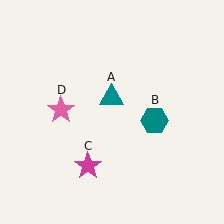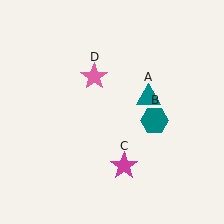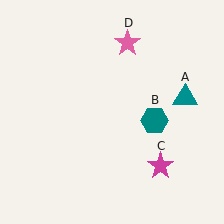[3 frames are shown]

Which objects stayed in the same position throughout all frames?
Teal hexagon (object B) remained stationary.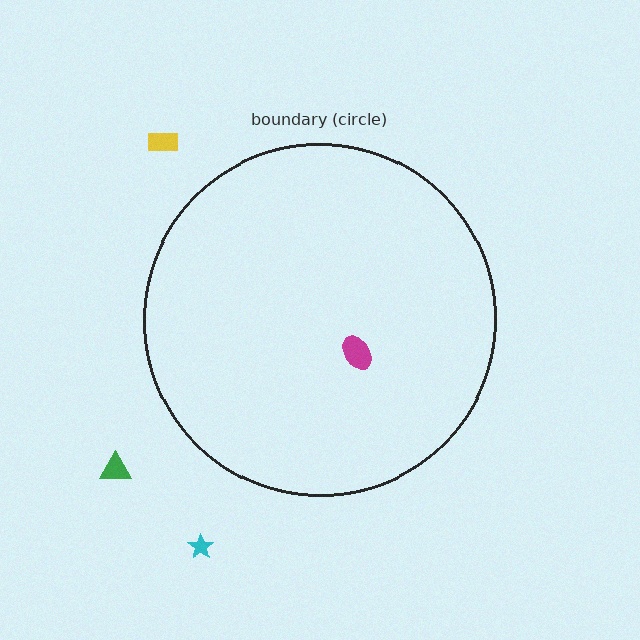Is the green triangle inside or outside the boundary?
Outside.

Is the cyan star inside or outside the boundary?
Outside.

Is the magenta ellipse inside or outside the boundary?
Inside.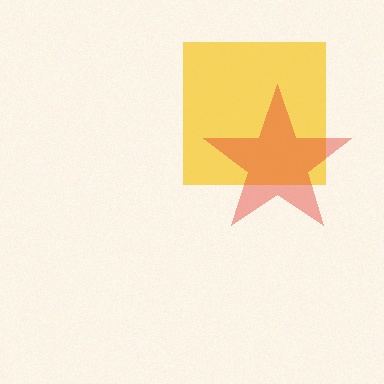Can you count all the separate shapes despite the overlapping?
Yes, there are 2 separate shapes.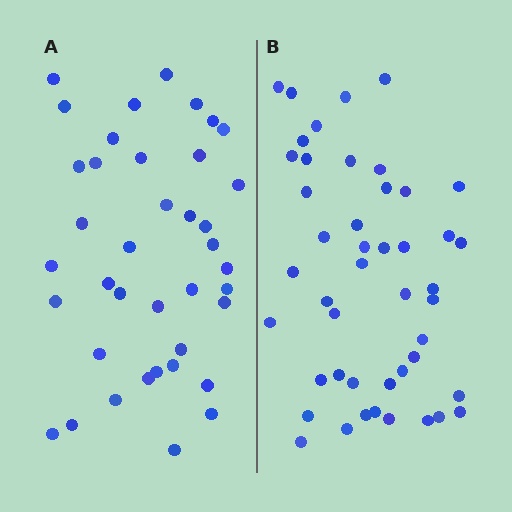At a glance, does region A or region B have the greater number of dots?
Region B (the right region) has more dots.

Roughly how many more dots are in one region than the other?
Region B has roughly 8 or so more dots than region A.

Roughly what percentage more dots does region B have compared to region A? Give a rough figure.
About 20% more.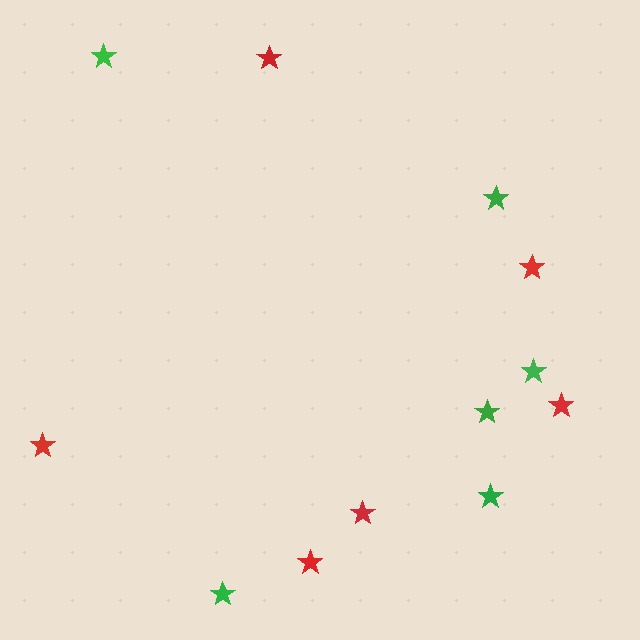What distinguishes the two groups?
There are 2 groups: one group of green stars (6) and one group of red stars (6).